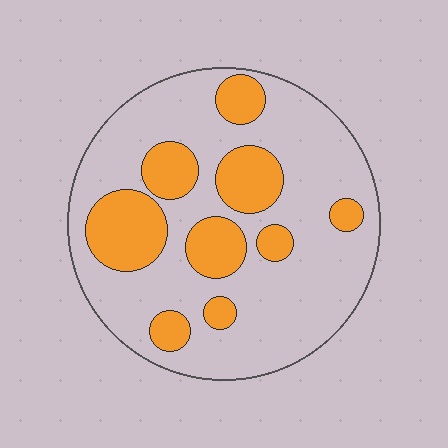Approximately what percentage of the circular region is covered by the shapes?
Approximately 25%.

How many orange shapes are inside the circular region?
9.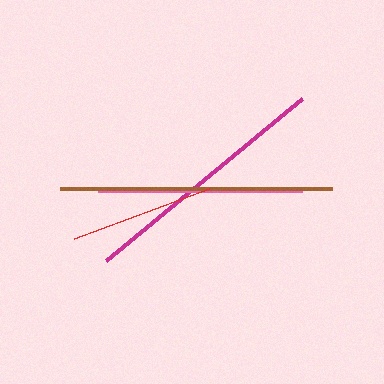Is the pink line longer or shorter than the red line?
The pink line is longer than the red line.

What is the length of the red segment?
The red segment is approximately 144 pixels long.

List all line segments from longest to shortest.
From longest to shortest: brown, magenta, pink, red.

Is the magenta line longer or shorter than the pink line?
The magenta line is longer than the pink line.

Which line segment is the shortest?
The red line is the shortest at approximately 144 pixels.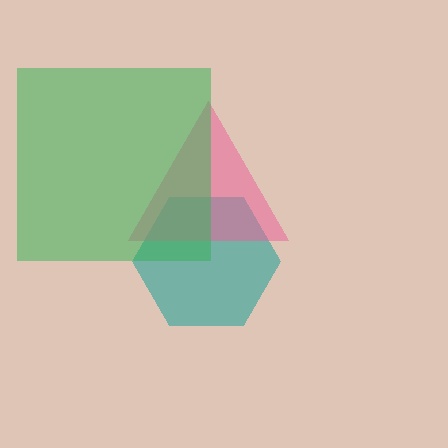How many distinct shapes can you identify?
There are 3 distinct shapes: a teal hexagon, a pink triangle, a green square.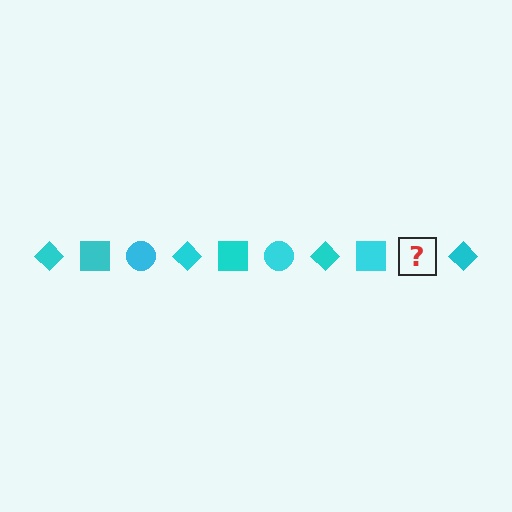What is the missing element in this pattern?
The missing element is a cyan circle.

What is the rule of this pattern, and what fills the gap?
The rule is that the pattern cycles through diamond, square, circle shapes in cyan. The gap should be filled with a cyan circle.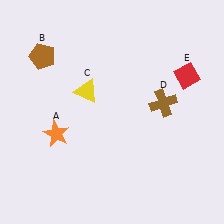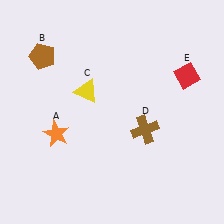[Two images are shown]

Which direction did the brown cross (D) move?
The brown cross (D) moved down.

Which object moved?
The brown cross (D) moved down.